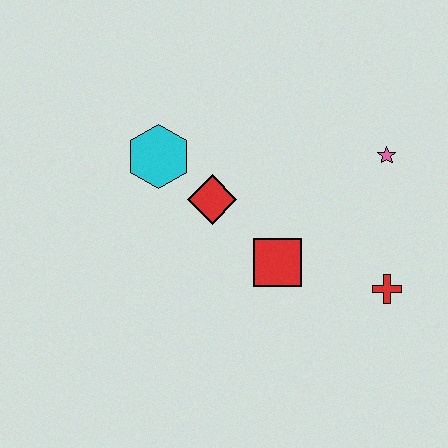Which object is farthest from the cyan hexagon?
The red cross is farthest from the cyan hexagon.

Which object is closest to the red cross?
The red square is closest to the red cross.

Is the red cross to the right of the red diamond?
Yes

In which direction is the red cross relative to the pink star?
The red cross is below the pink star.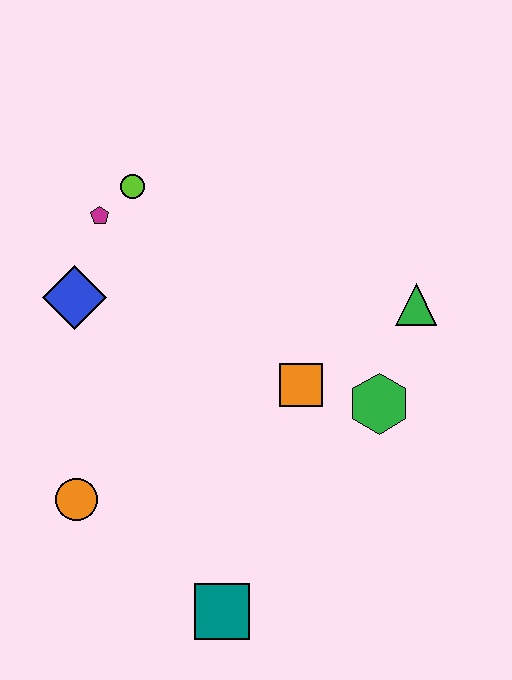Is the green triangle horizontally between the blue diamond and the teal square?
No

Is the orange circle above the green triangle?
No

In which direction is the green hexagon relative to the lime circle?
The green hexagon is to the right of the lime circle.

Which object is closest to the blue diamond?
The magenta pentagon is closest to the blue diamond.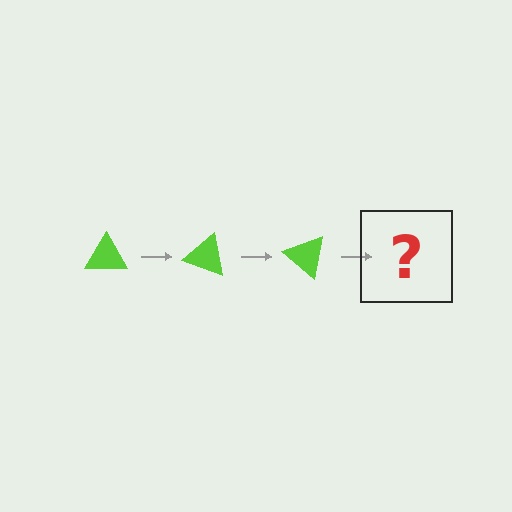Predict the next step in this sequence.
The next step is a lime triangle rotated 60 degrees.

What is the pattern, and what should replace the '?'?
The pattern is that the triangle rotates 20 degrees each step. The '?' should be a lime triangle rotated 60 degrees.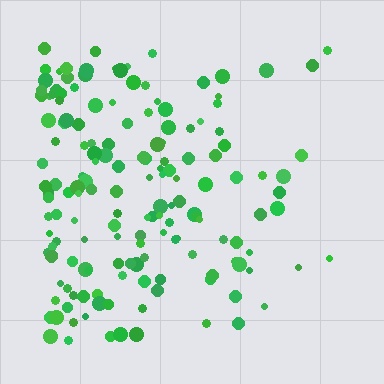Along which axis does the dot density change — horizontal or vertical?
Horizontal.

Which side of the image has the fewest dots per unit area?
The right.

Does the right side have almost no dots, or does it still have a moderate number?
Still a moderate number, just noticeably fewer than the left.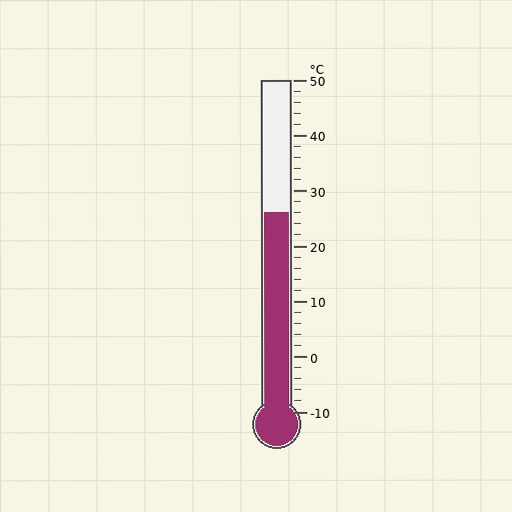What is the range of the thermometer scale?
The thermometer scale ranges from -10°C to 50°C.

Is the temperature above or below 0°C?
The temperature is above 0°C.